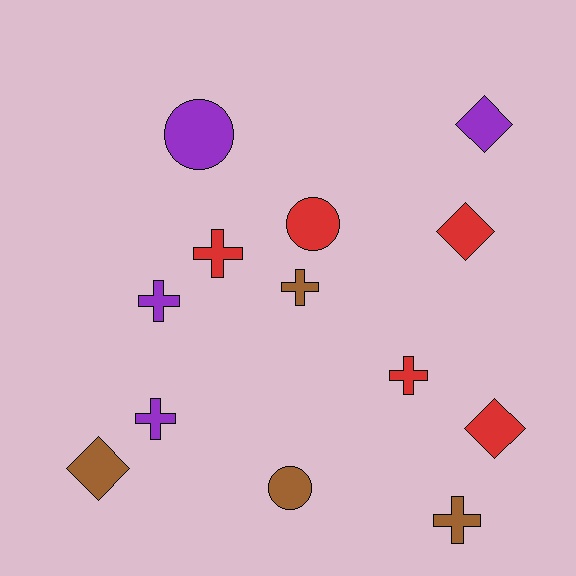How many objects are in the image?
There are 13 objects.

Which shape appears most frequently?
Cross, with 6 objects.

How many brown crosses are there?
There are 2 brown crosses.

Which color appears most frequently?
Red, with 5 objects.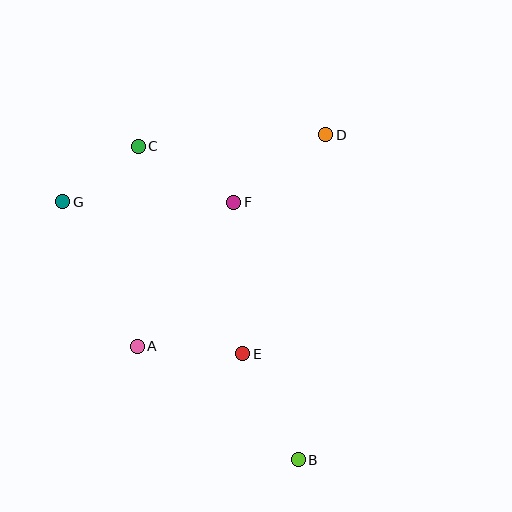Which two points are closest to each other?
Points C and G are closest to each other.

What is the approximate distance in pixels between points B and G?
The distance between B and G is approximately 349 pixels.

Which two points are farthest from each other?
Points B and C are farthest from each other.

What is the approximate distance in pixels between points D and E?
The distance between D and E is approximately 234 pixels.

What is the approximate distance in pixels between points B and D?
The distance between B and D is approximately 326 pixels.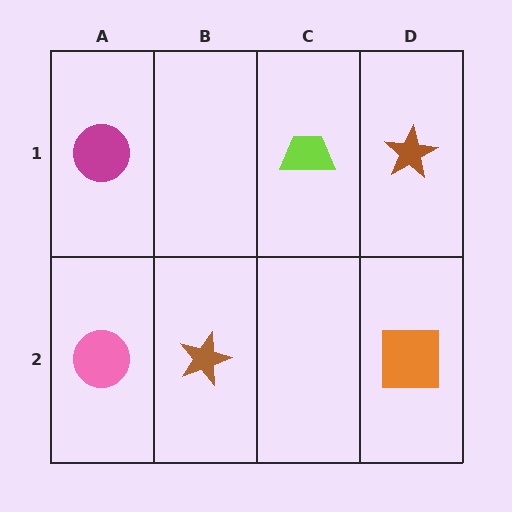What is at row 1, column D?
A brown star.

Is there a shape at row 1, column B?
No, that cell is empty.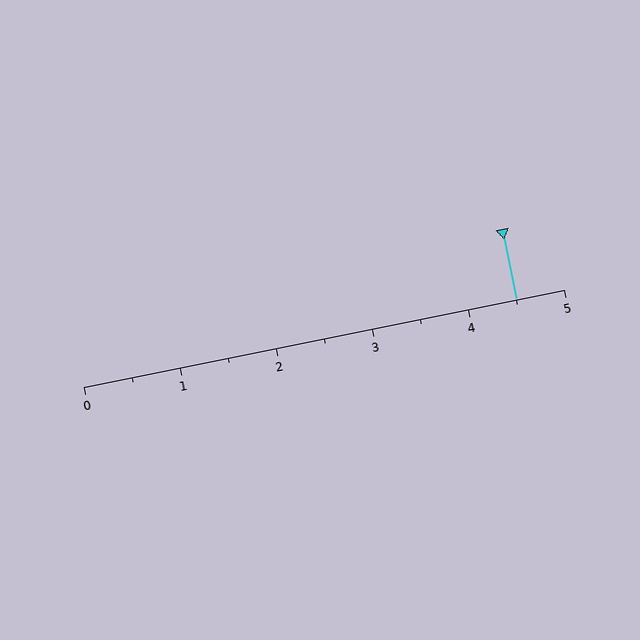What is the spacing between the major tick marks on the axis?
The major ticks are spaced 1 apart.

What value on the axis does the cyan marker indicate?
The marker indicates approximately 4.5.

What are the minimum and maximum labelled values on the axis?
The axis runs from 0 to 5.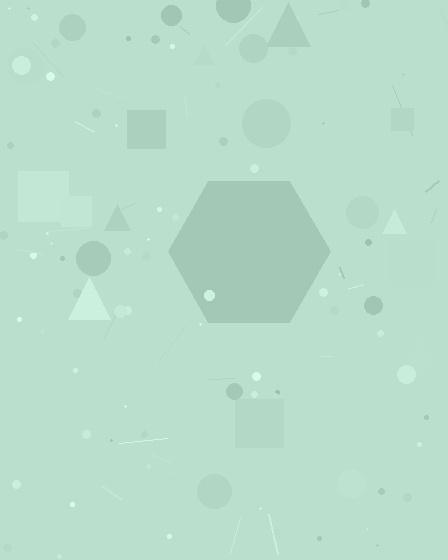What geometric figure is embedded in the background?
A hexagon is embedded in the background.